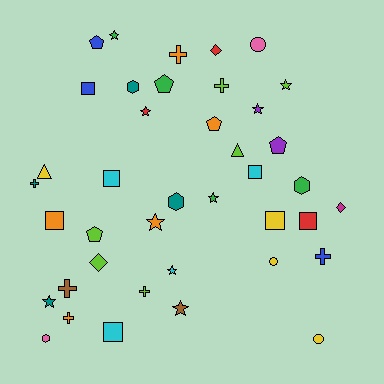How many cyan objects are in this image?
There are 4 cyan objects.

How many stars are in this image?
There are 9 stars.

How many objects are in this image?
There are 40 objects.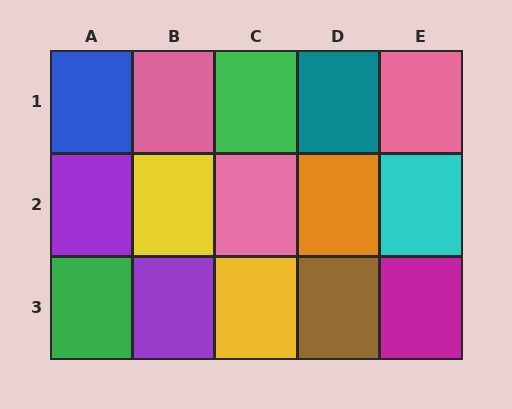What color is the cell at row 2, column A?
Purple.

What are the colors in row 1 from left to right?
Blue, pink, green, teal, pink.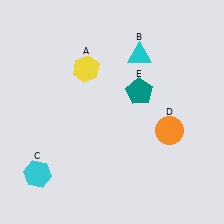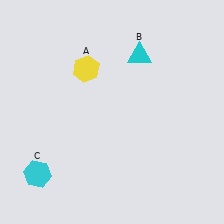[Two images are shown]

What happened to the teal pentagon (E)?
The teal pentagon (E) was removed in Image 2. It was in the top-right area of Image 1.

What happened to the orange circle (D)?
The orange circle (D) was removed in Image 2. It was in the bottom-right area of Image 1.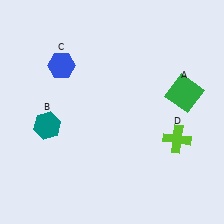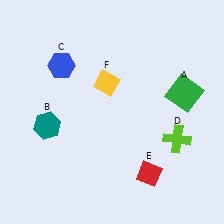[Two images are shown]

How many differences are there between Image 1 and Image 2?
There are 2 differences between the two images.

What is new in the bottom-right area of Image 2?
A red diamond (E) was added in the bottom-right area of Image 2.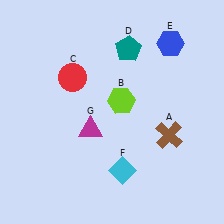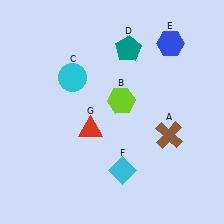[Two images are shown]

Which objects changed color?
C changed from red to cyan. G changed from magenta to red.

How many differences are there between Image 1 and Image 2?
There are 2 differences between the two images.